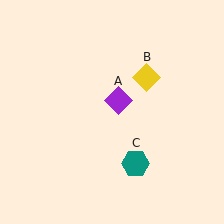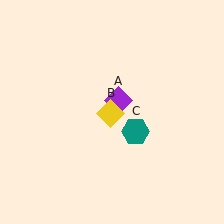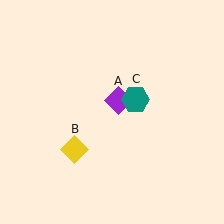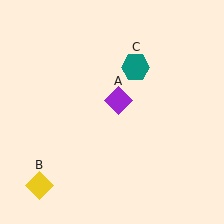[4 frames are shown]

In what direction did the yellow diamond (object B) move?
The yellow diamond (object B) moved down and to the left.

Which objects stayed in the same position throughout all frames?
Purple diamond (object A) remained stationary.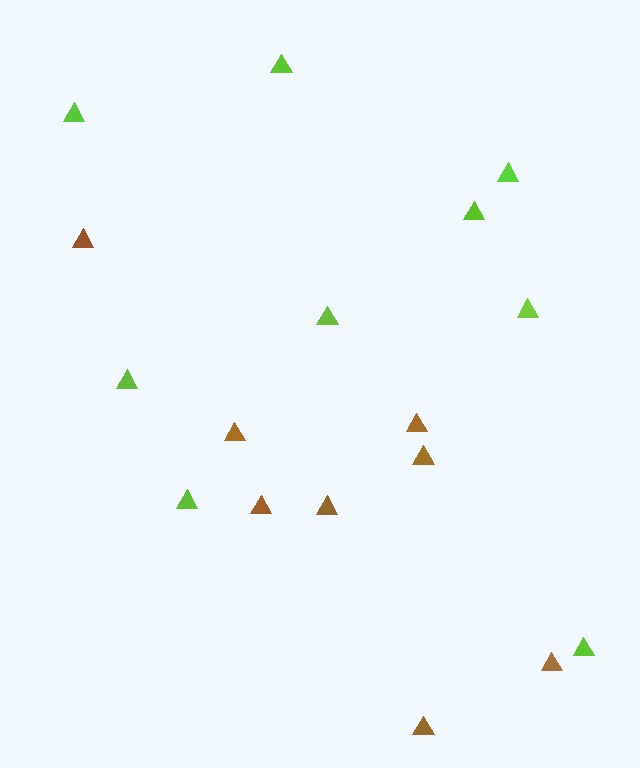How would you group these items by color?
There are 2 groups: one group of brown triangles (8) and one group of lime triangles (9).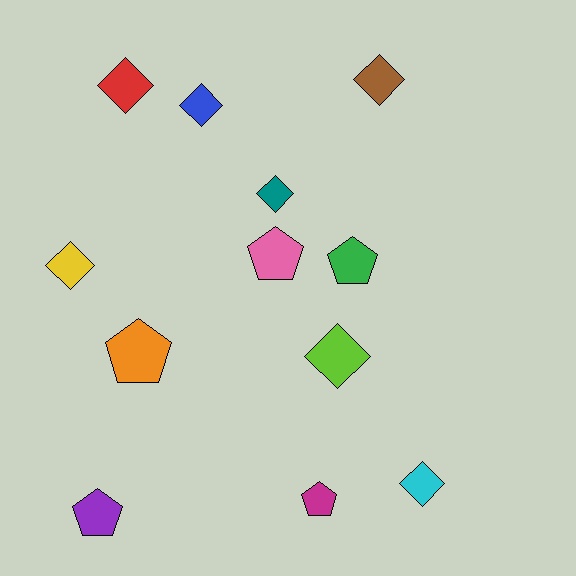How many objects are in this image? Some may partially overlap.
There are 12 objects.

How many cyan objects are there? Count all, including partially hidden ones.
There is 1 cyan object.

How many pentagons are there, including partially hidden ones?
There are 5 pentagons.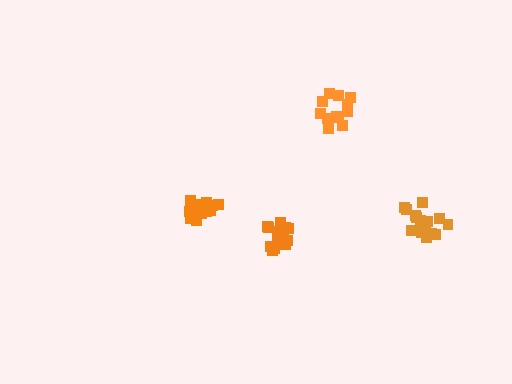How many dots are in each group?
Group 1: 14 dots, Group 2: 12 dots, Group 3: 17 dots, Group 4: 17 dots (60 total).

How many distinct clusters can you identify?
There are 4 distinct clusters.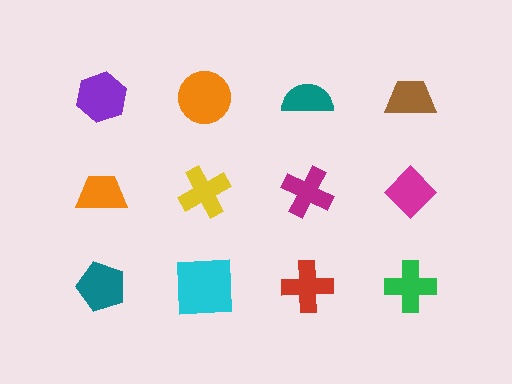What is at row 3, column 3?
A red cross.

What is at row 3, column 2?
A cyan square.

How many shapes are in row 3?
4 shapes.